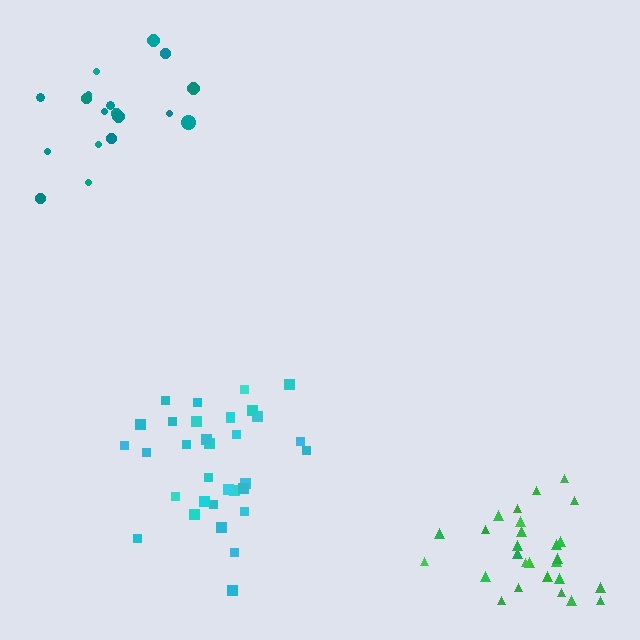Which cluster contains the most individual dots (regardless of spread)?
Cyan (33).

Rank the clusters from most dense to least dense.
cyan, green, teal.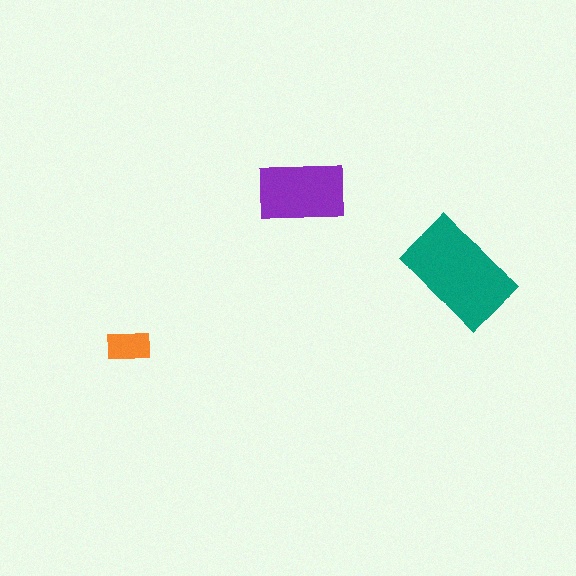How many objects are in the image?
There are 3 objects in the image.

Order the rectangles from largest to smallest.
the teal one, the purple one, the orange one.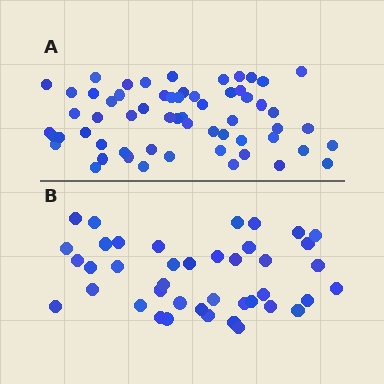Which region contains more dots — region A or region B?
Region A (the top region) has more dots.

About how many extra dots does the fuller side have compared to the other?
Region A has approximately 20 more dots than region B.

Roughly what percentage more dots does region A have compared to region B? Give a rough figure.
About 45% more.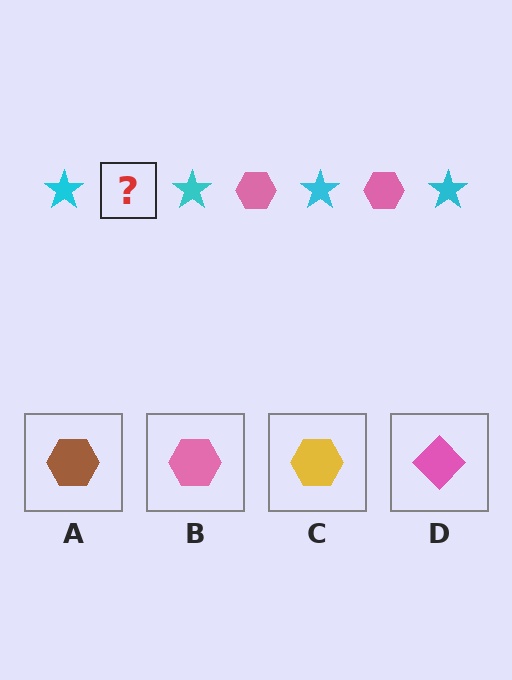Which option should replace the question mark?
Option B.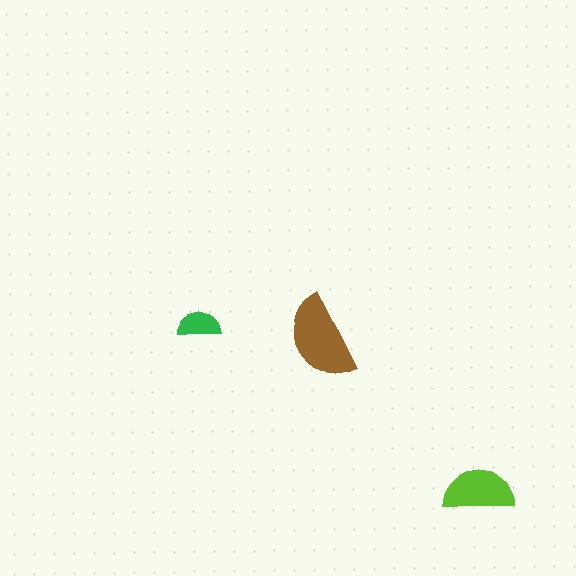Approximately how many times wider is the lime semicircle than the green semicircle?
About 1.5 times wider.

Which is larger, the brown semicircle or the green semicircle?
The brown one.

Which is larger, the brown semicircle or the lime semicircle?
The brown one.